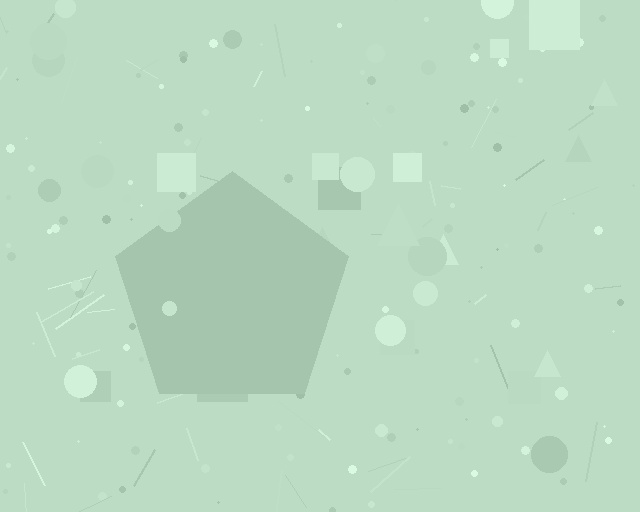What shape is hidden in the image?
A pentagon is hidden in the image.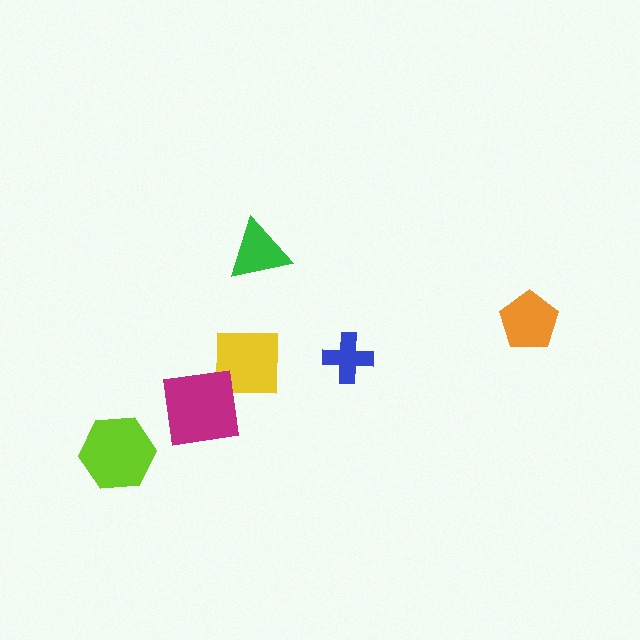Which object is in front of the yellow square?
The magenta square is in front of the yellow square.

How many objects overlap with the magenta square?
1 object overlaps with the magenta square.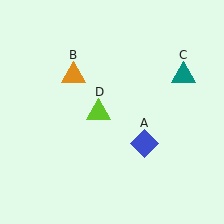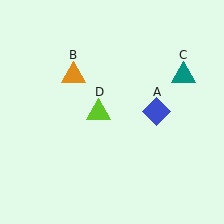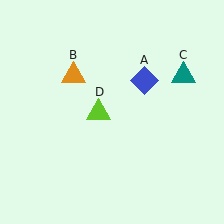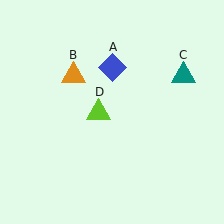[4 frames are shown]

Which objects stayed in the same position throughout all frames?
Orange triangle (object B) and teal triangle (object C) and lime triangle (object D) remained stationary.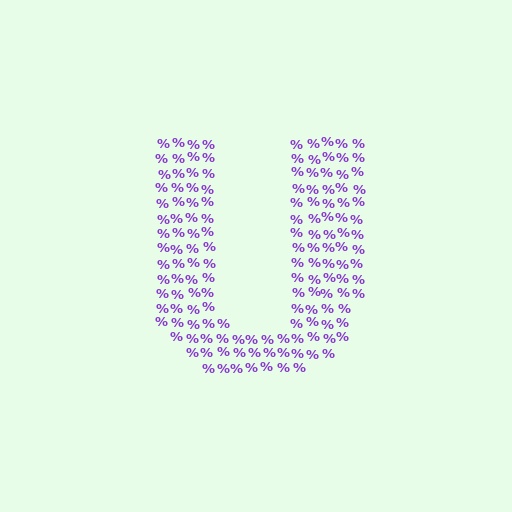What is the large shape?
The large shape is the letter U.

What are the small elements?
The small elements are percent signs.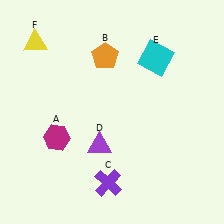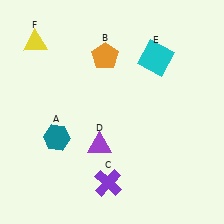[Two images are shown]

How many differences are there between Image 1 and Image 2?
There is 1 difference between the two images.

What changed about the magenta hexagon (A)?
In Image 1, A is magenta. In Image 2, it changed to teal.